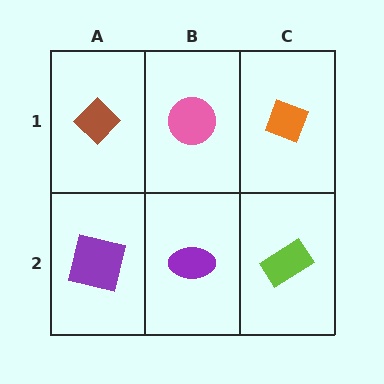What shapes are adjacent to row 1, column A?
A purple square (row 2, column A), a pink circle (row 1, column B).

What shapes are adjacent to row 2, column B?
A pink circle (row 1, column B), a purple square (row 2, column A), a lime rectangle (row 2, column C).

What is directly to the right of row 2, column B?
A lime rectangle.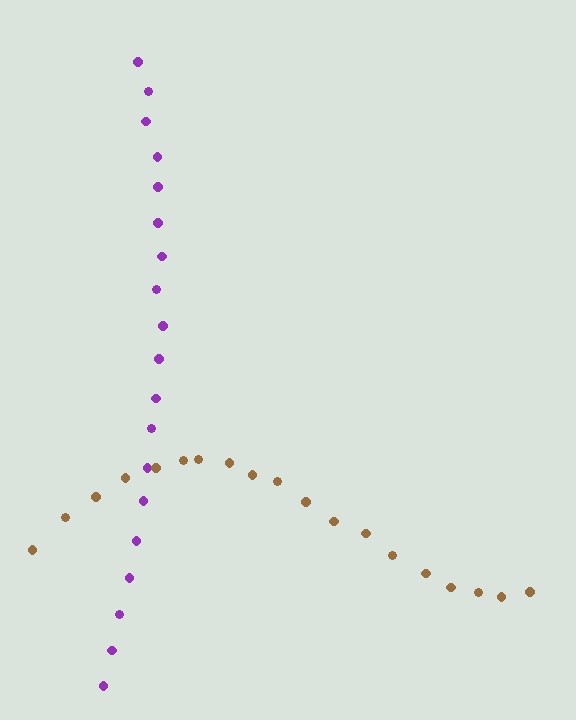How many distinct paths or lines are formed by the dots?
There are 2 distinct paths.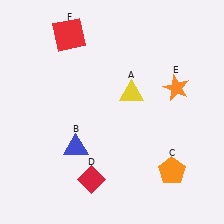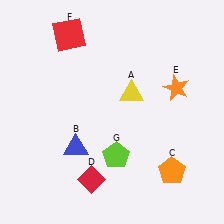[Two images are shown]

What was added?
A lime pentagon (G) was added in Image 2.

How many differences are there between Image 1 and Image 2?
There is 1 difference between the two images.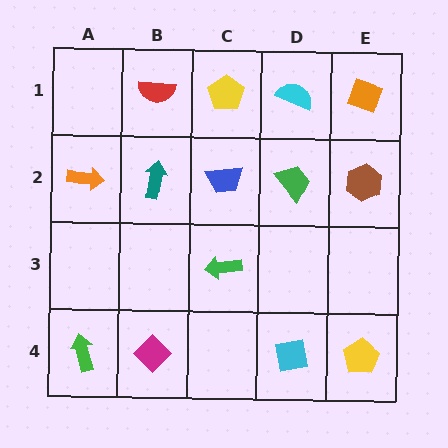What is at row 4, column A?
A green arrow.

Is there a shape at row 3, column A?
No, that cell is empty.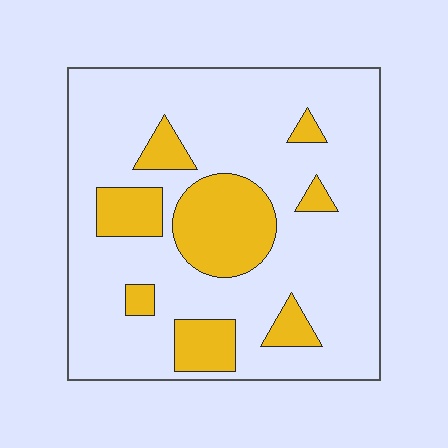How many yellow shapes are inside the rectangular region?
8.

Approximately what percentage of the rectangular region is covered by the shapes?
Approximately 20%.